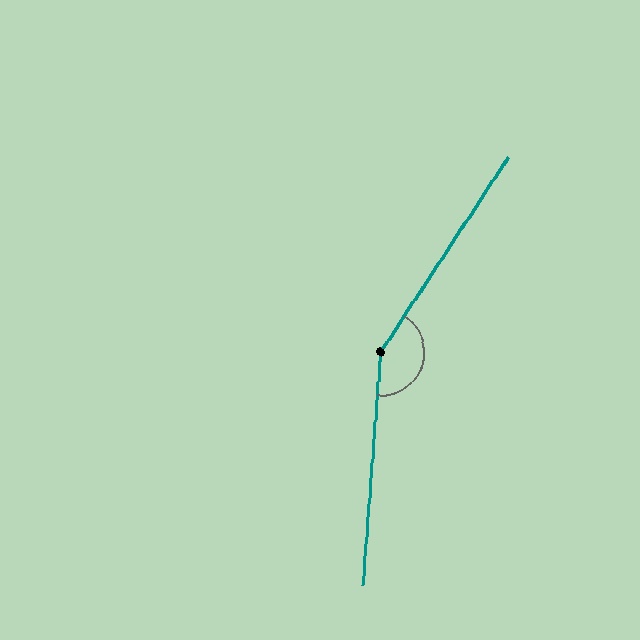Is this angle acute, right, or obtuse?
It is obtuse.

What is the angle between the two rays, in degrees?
Approximately 151 degrees.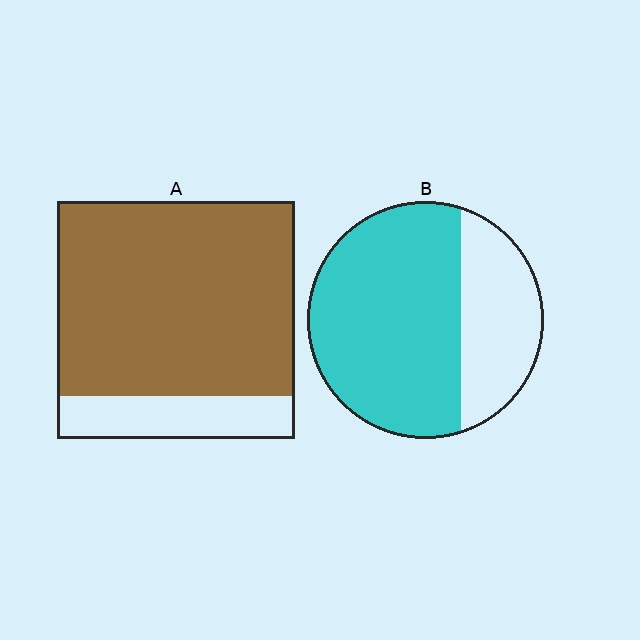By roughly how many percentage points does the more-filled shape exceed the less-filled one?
By roughly 15 percentage points (A over B).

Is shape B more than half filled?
Yes.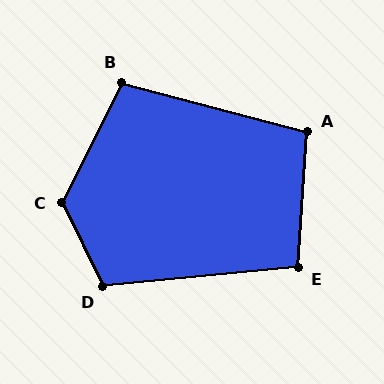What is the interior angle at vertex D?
Approximately 110 degrees (obtuse).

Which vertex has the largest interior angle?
C, at approximately 128 degrees.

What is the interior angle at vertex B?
Approximately 101 degrees (obtuse).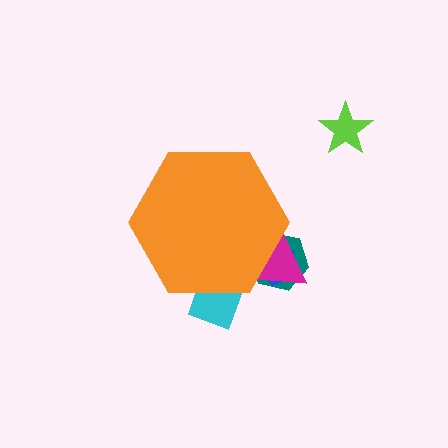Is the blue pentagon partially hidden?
Yes, the blue pentagon is partially hidden behind the orange hexagon.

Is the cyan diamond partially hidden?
Yes, the cyan diamond is partially hidden behind the orange hexagon.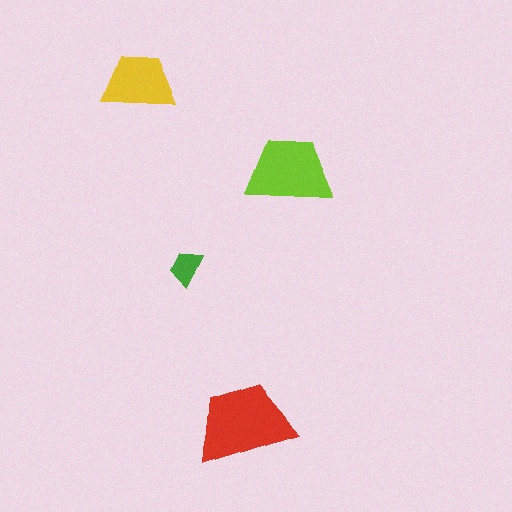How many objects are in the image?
There are 4 objects in the image.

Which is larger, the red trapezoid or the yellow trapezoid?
The red one.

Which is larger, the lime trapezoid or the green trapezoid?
The lime one.